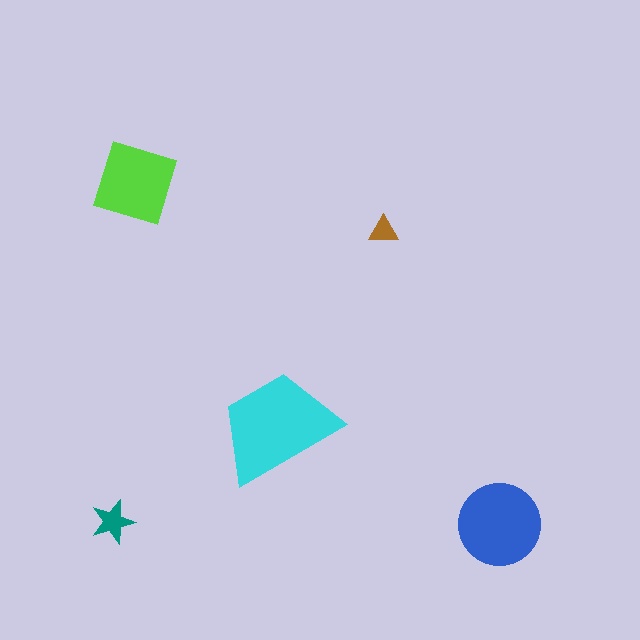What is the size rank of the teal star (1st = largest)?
4th.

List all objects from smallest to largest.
The brown triangle, the teal star, the lime diamond, the blue circle, the cyan trapezoid.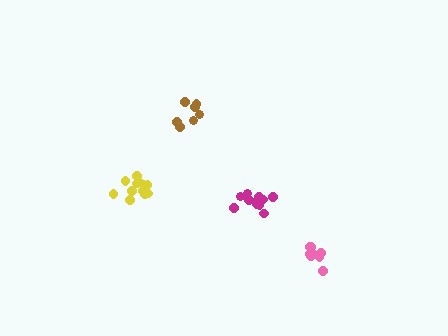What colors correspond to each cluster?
The clusters are colored: magenta, brown, yellow, pink.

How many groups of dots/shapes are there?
There are 4 groups.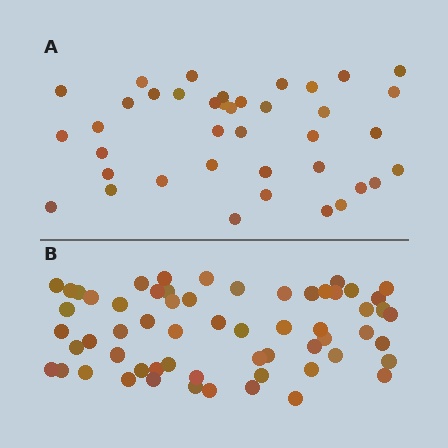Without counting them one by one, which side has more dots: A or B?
Region B (the bottom region) has more dots.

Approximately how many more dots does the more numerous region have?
Region B has approximately 20 more dots than region A.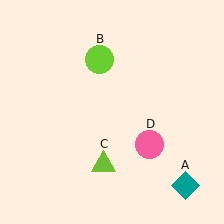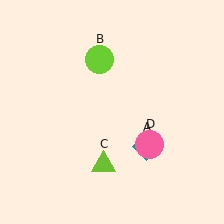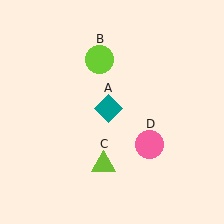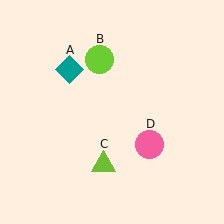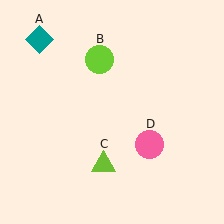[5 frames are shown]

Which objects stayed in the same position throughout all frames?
Lime circle (object B) and lime triangle (object C) and pink circle (object D) remained stationary.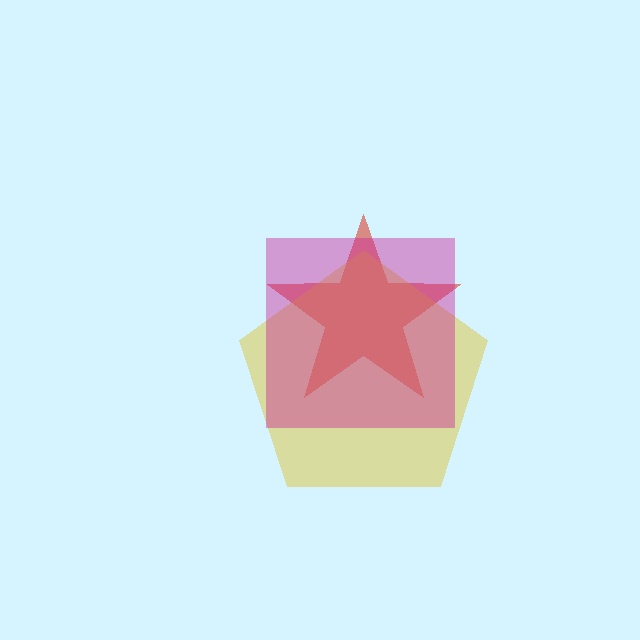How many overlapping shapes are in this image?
There are 3 overlapping shapes in the image.